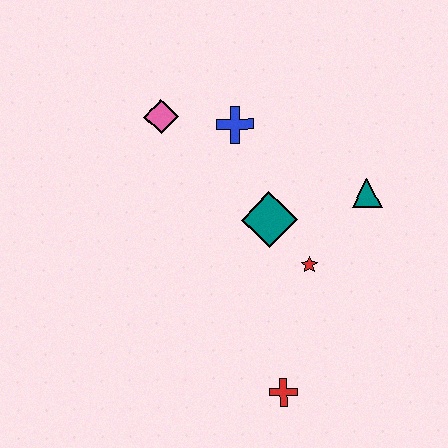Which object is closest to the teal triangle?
The red star is closest to the teal triangle.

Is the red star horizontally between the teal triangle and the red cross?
Yes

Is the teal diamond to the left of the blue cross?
No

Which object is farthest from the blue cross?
The red cross is farthest from the blue cross.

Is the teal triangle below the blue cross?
Yes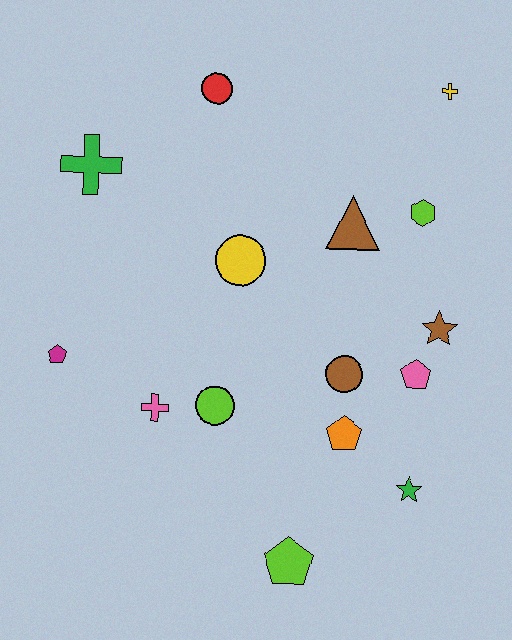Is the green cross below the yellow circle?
No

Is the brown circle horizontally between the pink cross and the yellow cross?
Yes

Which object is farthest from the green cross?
The green star is farthest from the green cross.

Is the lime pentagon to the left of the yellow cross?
Yes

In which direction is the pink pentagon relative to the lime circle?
The pink pentagon is to the right of the lime circle.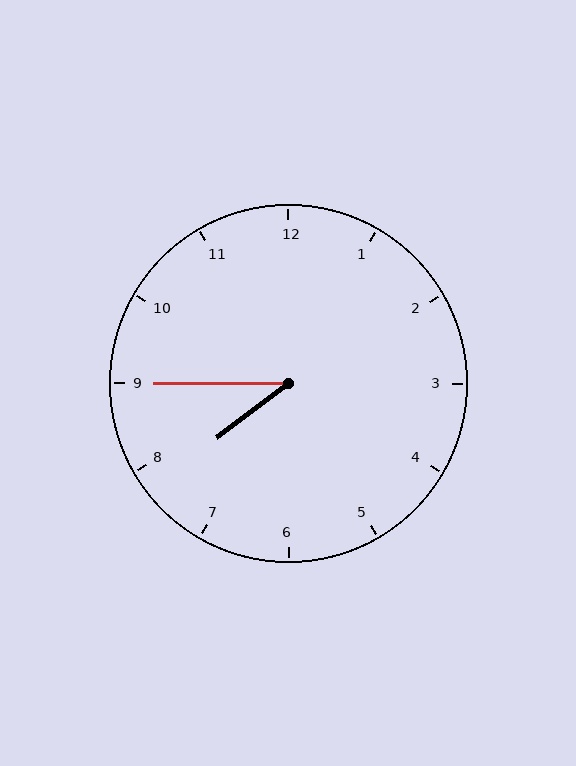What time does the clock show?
7:45.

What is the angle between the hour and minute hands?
Approximately 38 degrees.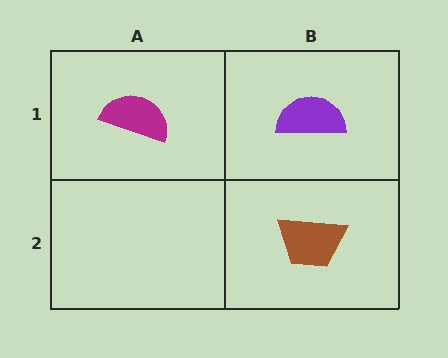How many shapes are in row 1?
2 shapes.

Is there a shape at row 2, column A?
No, that cell is empty.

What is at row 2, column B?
A brown trapezoid.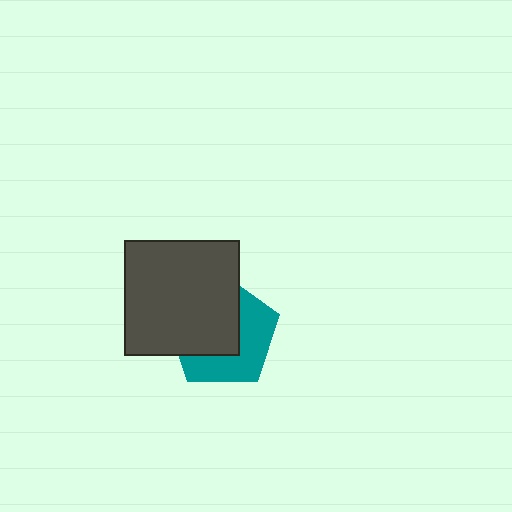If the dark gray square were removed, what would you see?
You would see the complete teal pentagon.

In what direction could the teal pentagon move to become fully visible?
The teal pentagon could move toward the lower-right. That would shift it out from behind the dark gray square entirely.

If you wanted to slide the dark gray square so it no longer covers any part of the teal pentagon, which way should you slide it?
Slide it toward the upper-left — that is the most direct way to separate the two shapes.